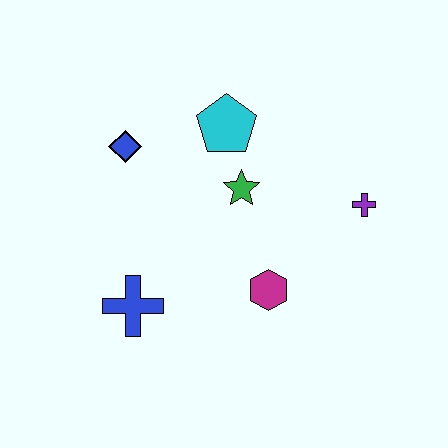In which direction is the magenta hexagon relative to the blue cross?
The magenta hexagon is to the right of the blue cross.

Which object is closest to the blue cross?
The magenta hexagon is closest to the blue cross.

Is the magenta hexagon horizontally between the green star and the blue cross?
No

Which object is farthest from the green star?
The blue cross is farthest from the green star.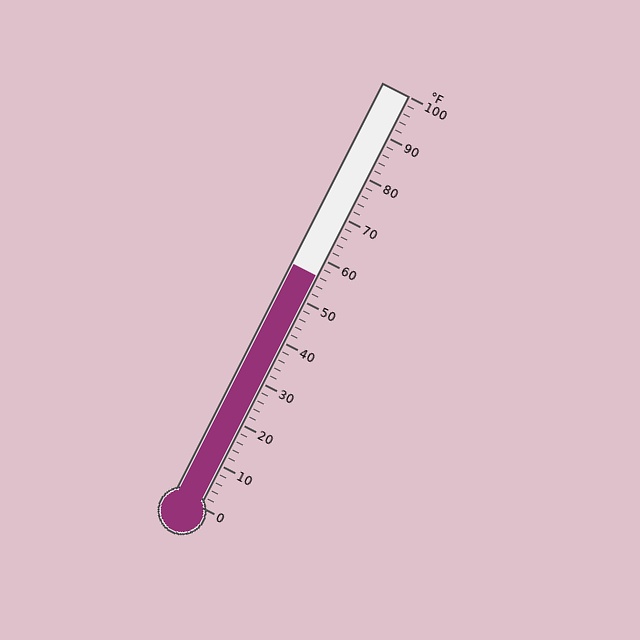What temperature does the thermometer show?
The thermometer shows approximately 56°F.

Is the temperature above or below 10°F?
The temperature is above 10°F.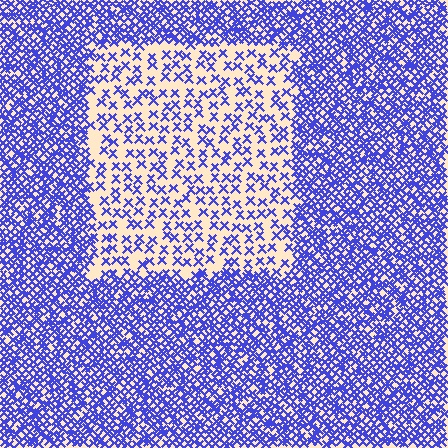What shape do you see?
I see a rectangle.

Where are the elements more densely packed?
The elements are more densely packed outside the rectangle boundary.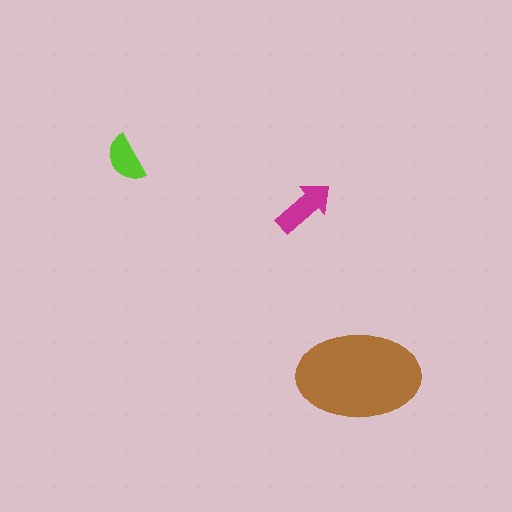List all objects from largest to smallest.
The brown ellipse, the magenta arrow, the lime semicircle.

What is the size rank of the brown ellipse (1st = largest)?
1st.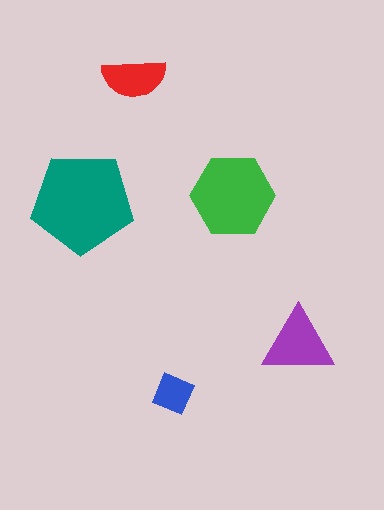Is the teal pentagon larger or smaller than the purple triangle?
Larger.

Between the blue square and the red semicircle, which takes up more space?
The red semicircle.